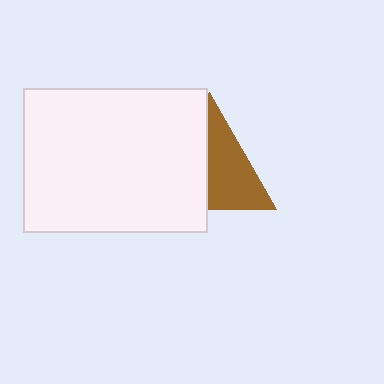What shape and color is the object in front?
The object in front is a white rectangle.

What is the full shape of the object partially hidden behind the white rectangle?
The partially hidden object is a brown triangle.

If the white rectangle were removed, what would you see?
You would see the complete brown triangle.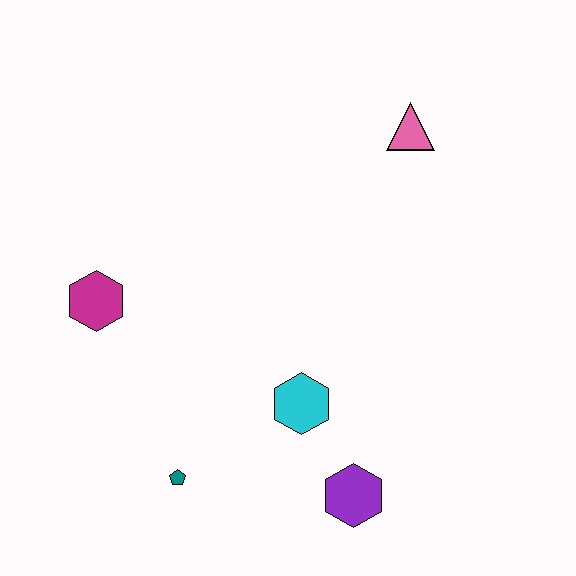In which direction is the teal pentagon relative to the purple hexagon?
The teal pentagon is to the left of the purple hexagon.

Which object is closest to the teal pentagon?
The cyan hexagon is closest to the teal pentagon.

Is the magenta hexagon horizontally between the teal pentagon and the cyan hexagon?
No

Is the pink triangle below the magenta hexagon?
No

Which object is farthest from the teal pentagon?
The pink triangle is farthest from the teal pentagon.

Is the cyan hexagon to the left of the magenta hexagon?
No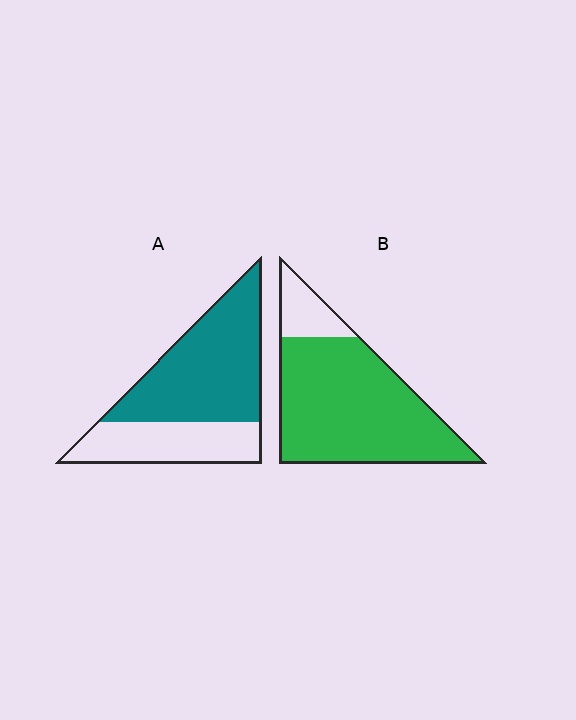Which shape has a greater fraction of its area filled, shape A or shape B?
Shape B.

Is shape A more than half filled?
Yes.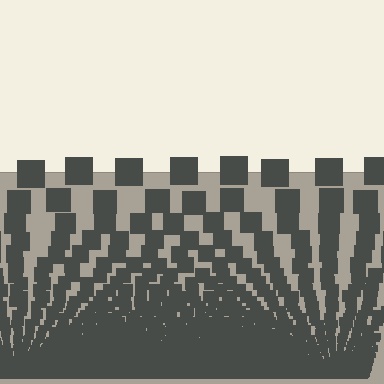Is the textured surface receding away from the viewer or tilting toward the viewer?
The surface appears to tilt toward the viewer. Texture elements get larger and sparser toward the top.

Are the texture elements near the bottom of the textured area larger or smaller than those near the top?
Smaller. The gradient is inverted — elements near the bottom are smaller and denser.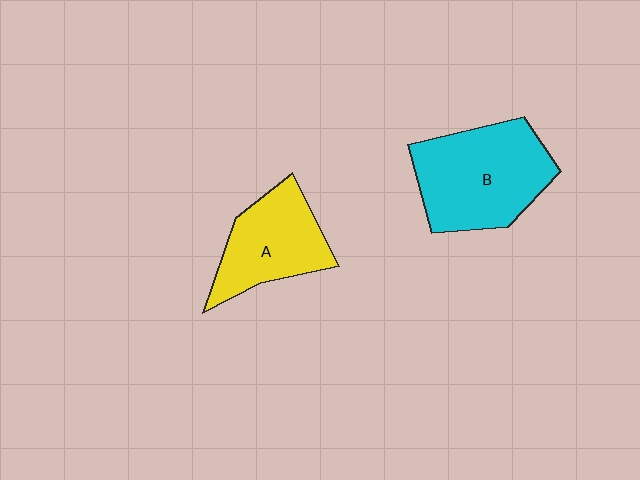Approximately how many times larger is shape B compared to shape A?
Approximately 1.4 times.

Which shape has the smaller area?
Shape A (yellow).